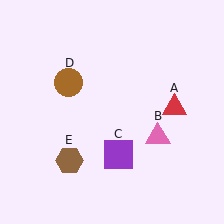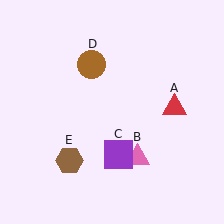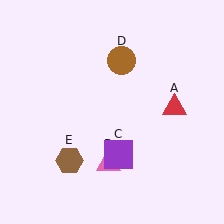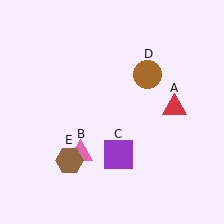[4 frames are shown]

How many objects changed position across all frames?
2 objects changed position: pink triangle (object B), brown circle (object D).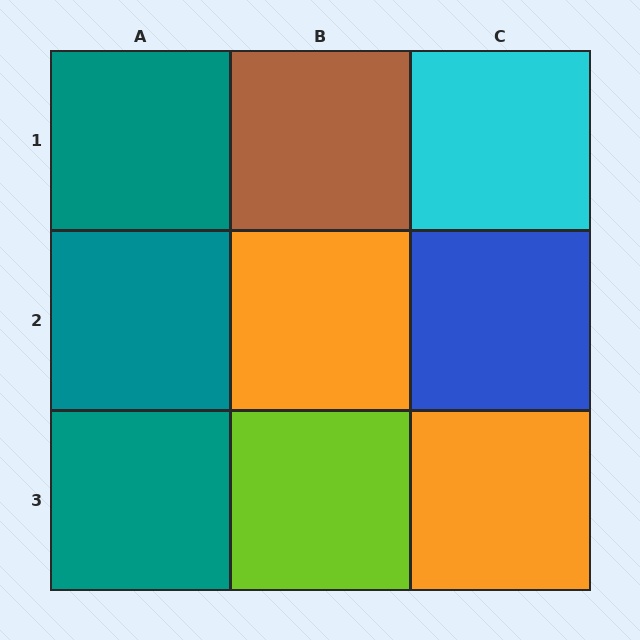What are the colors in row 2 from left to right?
Teal, orange, blue.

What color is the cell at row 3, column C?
Orange.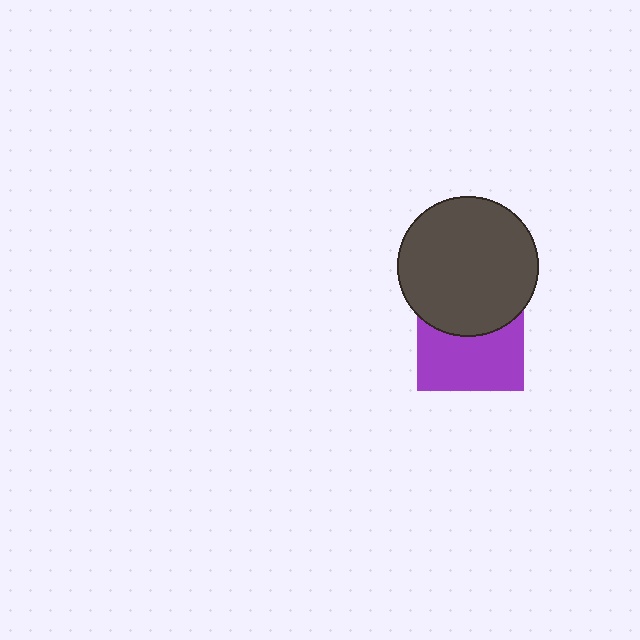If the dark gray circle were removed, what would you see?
You would see the complete purple square.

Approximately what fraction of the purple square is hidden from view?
Roughly 43% of the purple square is hidden behind the dark gray circle.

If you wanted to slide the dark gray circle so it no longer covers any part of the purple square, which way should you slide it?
Slide it up — that is the most direct way to separate the two shapes.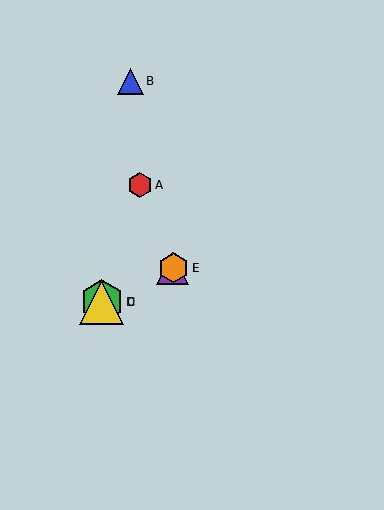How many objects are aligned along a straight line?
4 objects (C, D, E, F) are aligned along a straight line.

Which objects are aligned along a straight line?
Objects C, D, E, F are aligned along a straight line.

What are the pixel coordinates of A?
Object A is at (140, 185).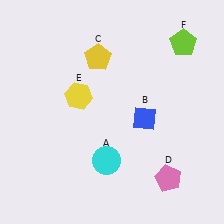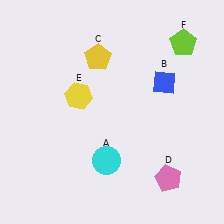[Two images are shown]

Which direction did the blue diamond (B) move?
The blue diamond (B) moved up.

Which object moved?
The blue diamond (B) moved up.